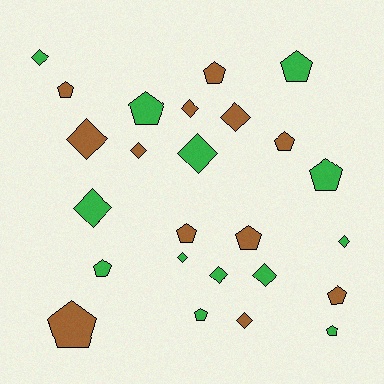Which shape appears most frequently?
Pentagon, with 13 objects.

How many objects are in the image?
There are 25 objects.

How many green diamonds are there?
There are 7 green diamonds.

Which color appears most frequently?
Green, with 13 objects.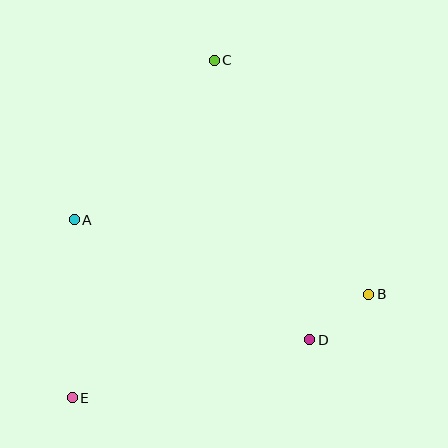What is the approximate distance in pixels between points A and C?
The distance between A and C is approximately 212 pixels.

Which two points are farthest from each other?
Points C and E are farthest from each other.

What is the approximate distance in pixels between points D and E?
The distance between D and E is approximately 245 pixels.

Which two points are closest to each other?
Points B and D are closest to each other.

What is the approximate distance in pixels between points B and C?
The distance between B and C is approximately 281 pixels.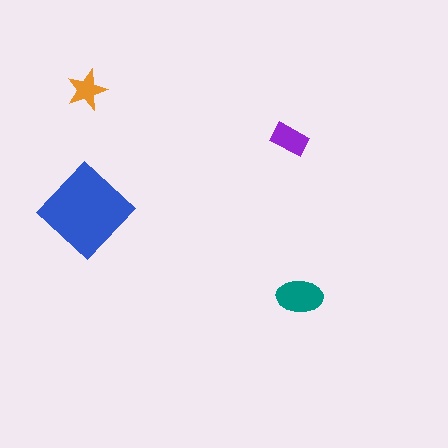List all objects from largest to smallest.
The blue diamond, the teal ellipse, the purple rectangle, the orange star.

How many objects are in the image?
There are 4 objects in the image.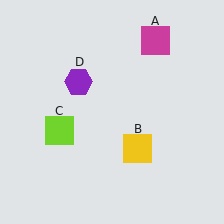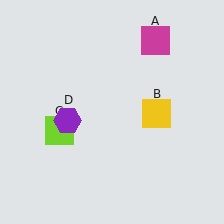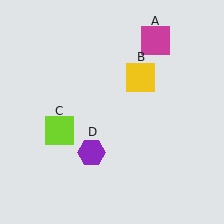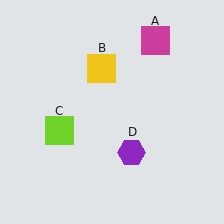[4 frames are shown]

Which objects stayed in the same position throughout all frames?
Magenta square (object A) and lime square (object C) remained stationary.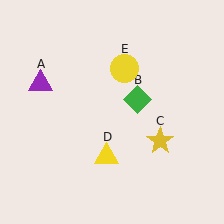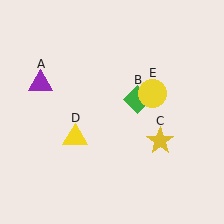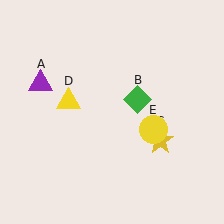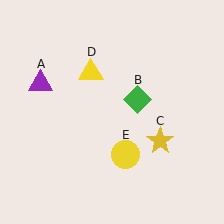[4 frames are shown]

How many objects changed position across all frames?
2 objects changed position: yellow triangle (object D), yellow circle (object E).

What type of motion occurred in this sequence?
The yellow triangle (object D), yellow circle (object E) rotated clockwise around the center of the scene.